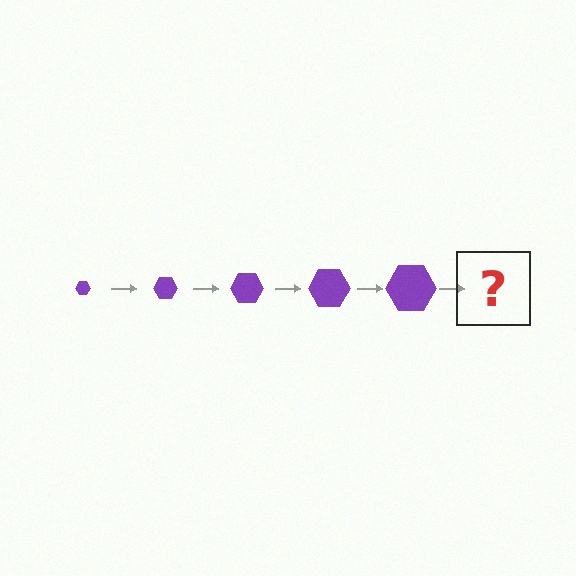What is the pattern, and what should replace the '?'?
The pattern is that the hexagon gets progressively larger each step. The '?' should be a purple hexagon, larger than the previous one.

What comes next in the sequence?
The next element should be a purple hexagon, larger than the previous one.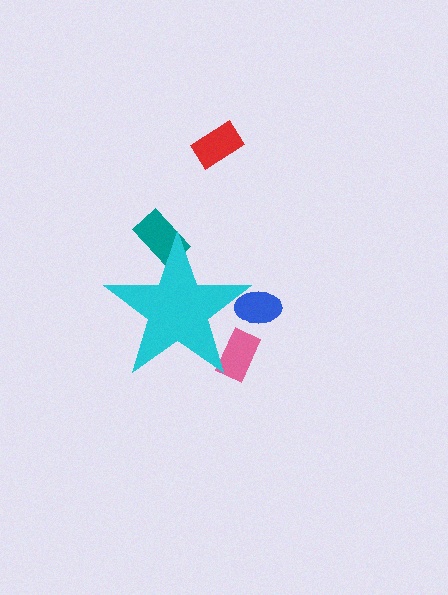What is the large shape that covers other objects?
A cyan star.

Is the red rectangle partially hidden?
No, the red rectangle is fully visible.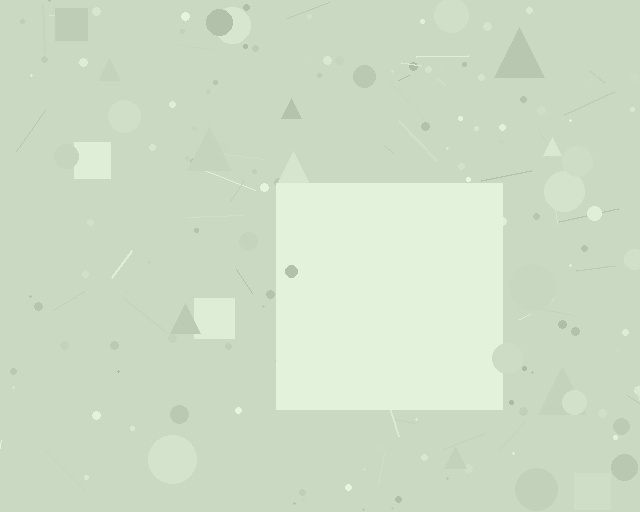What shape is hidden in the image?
A square is hidden in the image.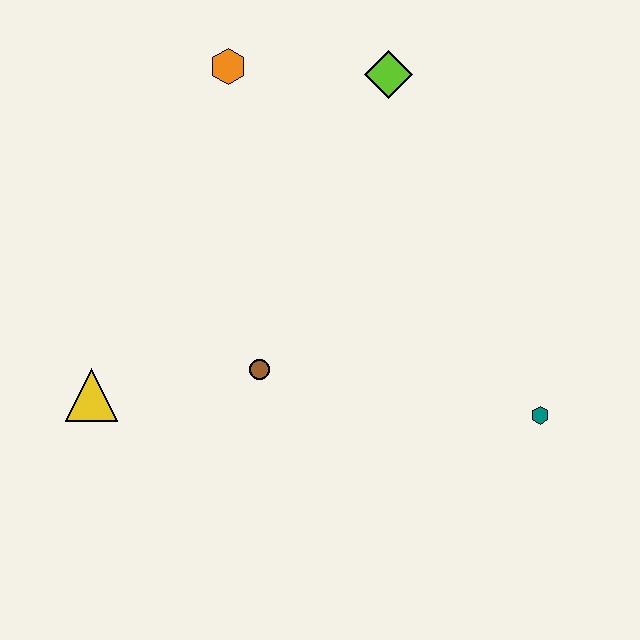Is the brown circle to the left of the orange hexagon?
No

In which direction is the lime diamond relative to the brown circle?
The lime diamond is above the brown circle.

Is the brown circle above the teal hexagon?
Yes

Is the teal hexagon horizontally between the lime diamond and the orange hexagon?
No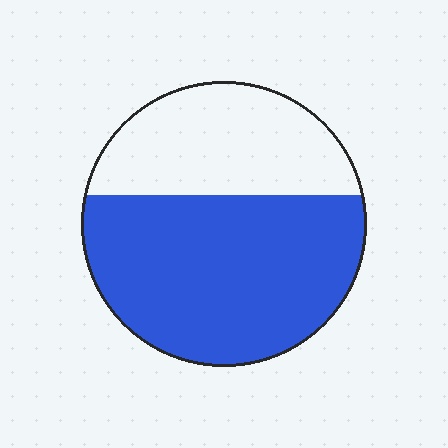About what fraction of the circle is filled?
About five eighths (5/8).